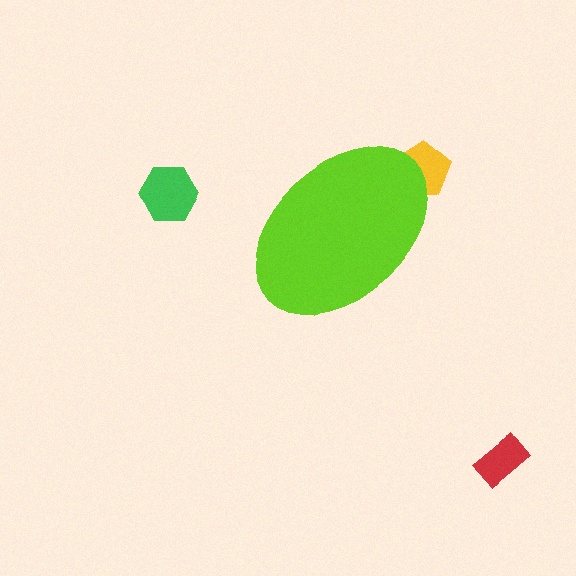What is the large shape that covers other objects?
A lime ellipse.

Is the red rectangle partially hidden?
No, the red rectangle is fully visible.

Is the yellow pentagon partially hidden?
Yes, the yellow pentagon is partially hidden behind the lime ellipse.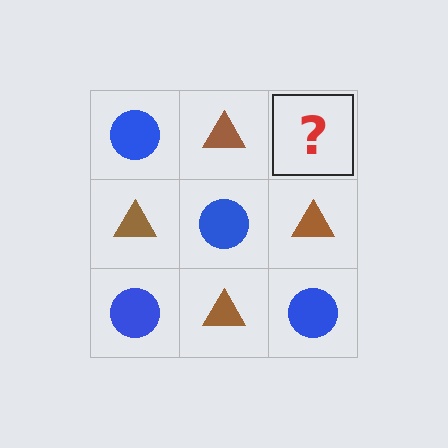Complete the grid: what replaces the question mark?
The question mark should be replaced with a blue circle.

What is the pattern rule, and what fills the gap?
The rule is that it alternates blue circle and brown triangle in a checkerboard pattern. The gap should be filled with a blue circle.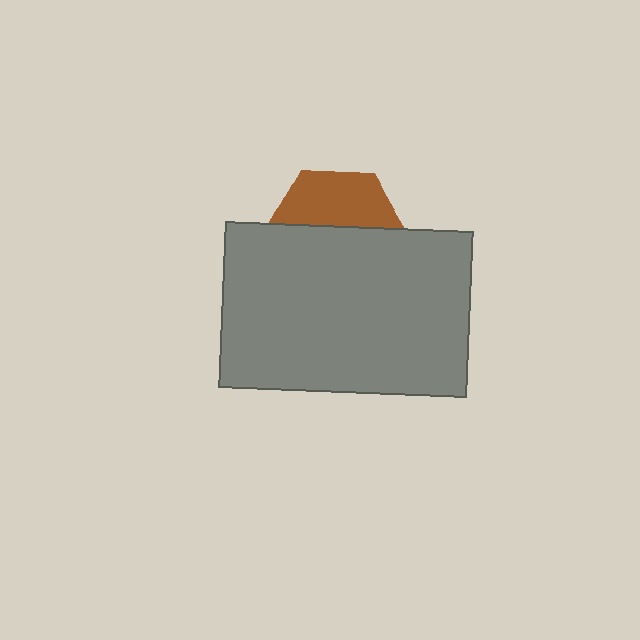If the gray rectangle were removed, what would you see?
You would see the complete brown hexagon.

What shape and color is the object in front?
The object in front is a gray rectangle.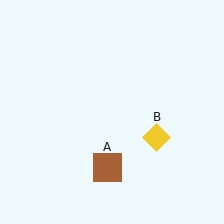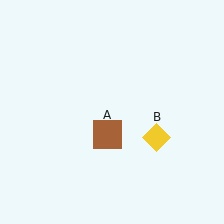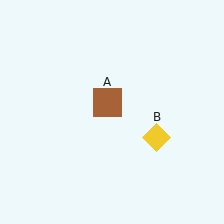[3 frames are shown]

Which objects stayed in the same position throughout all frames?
Yellow diamond (object B) remained stationary.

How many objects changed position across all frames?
1 object changed position: brown square (object A).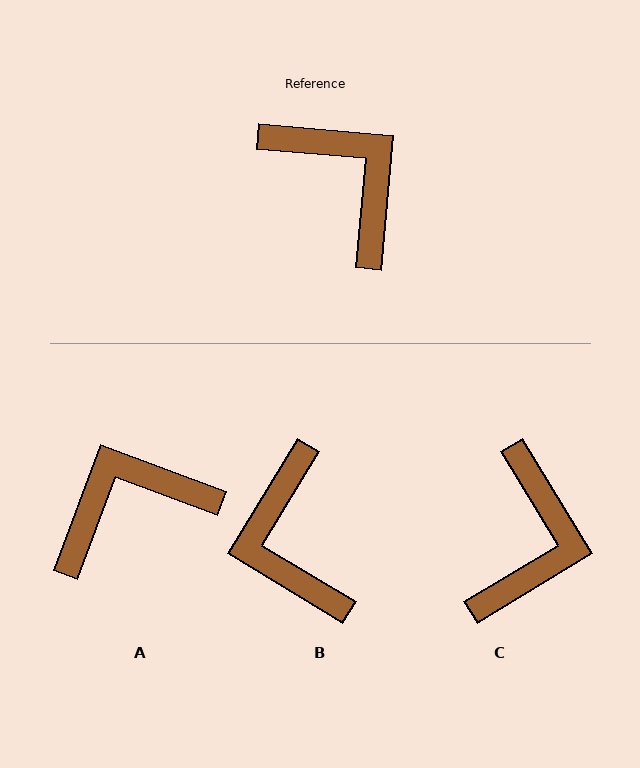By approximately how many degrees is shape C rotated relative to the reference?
Approximately 54 degrees clockwise.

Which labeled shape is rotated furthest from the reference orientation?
B, about 154 degrees away.